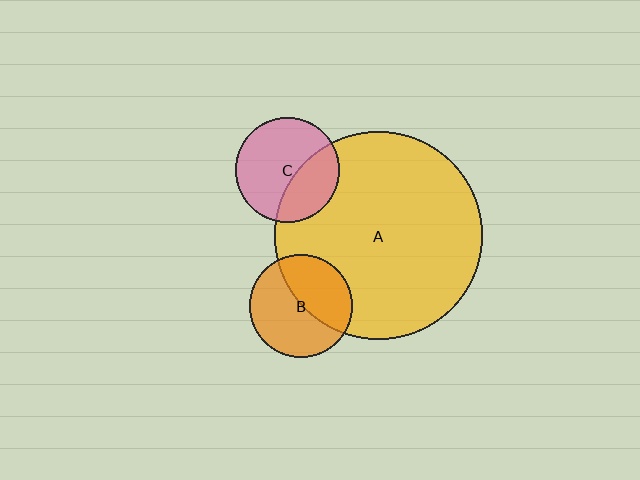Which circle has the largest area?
Circle A (yellow).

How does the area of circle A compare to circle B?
Approximately 4.1 times.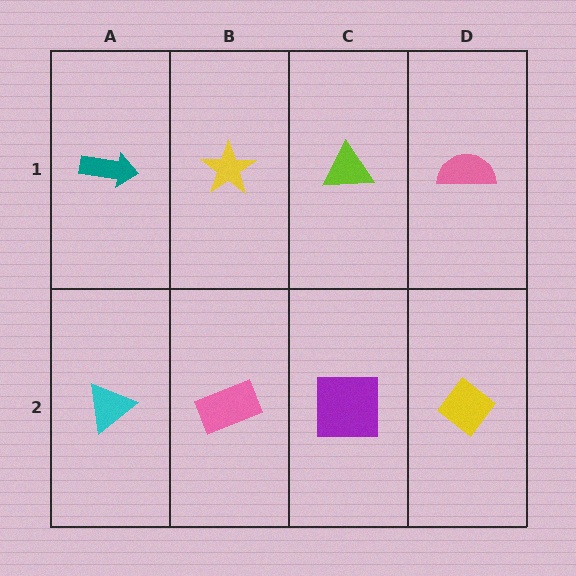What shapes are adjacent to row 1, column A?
A cyan triangle (row 2, column A), a yellow star (row 1, column B).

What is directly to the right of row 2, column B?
A purple square.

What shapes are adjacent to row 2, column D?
A pink semicircle (row 1, column D), a purple square (row 2, column C).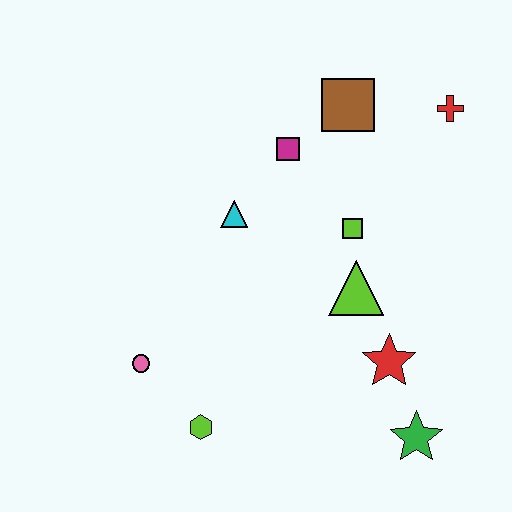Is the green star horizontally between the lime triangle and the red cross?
Yes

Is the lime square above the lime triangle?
Yes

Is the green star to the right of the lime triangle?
Yes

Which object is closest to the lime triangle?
The lime square is closest to the lime triangle.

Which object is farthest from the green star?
The brown square is farthest from the green star.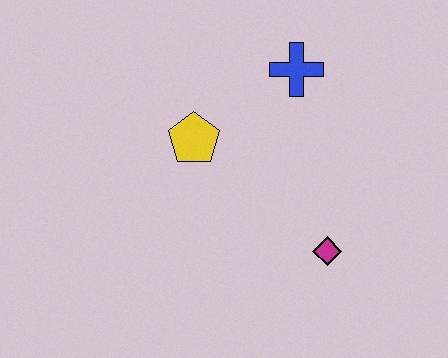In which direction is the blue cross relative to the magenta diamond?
The blue cross is above the magenta diamond.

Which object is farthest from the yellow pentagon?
The magenta diamond is farthest from the yellow pentagon.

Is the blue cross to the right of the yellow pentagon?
Yes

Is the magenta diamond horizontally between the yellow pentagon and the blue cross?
No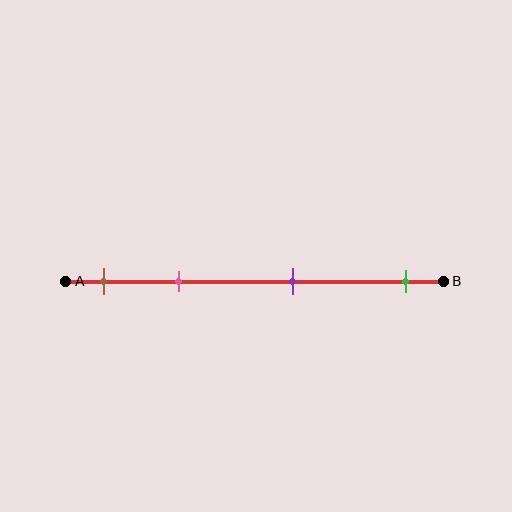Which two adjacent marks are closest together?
The brown and pink marks are the closest adjacent pair.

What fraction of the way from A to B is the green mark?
The green mark is approximately 90% (0.9) of the way from A to B.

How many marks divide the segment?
There are 4 marks dividing the segment.